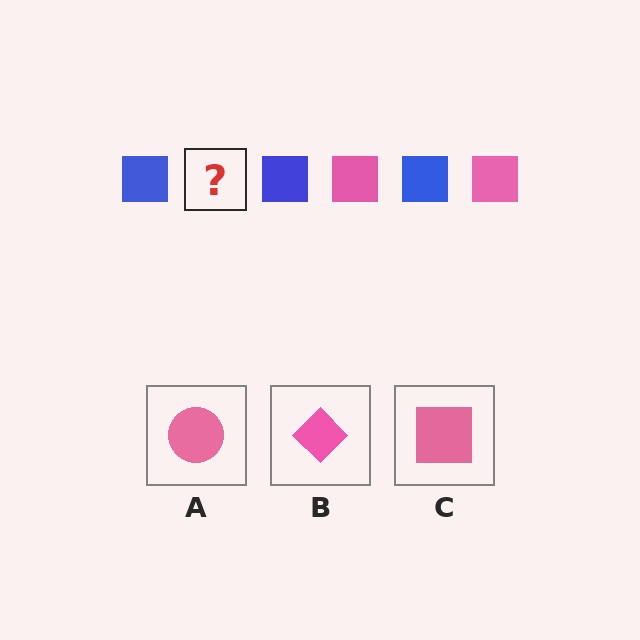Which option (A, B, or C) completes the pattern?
C.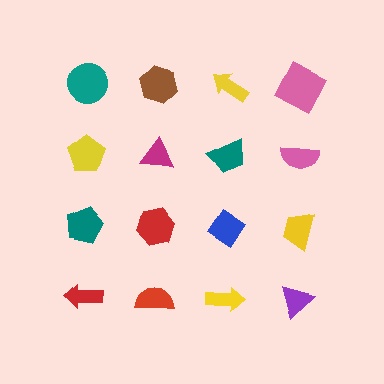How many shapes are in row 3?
4 shapes.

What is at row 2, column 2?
A magenta triangle.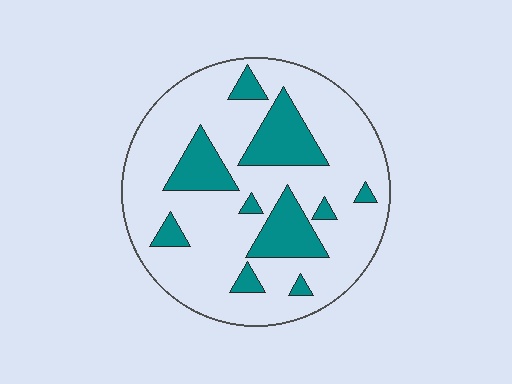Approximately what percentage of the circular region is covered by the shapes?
Approximately 25%.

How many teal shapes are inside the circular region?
10.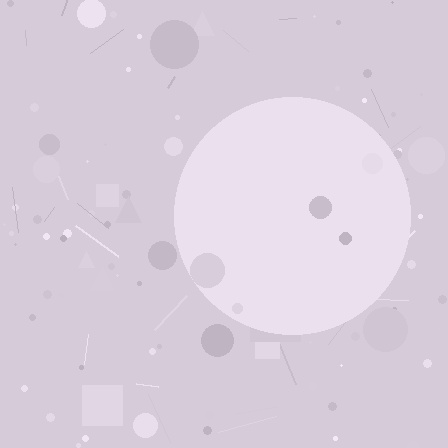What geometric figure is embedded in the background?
A circle is embedded in the background.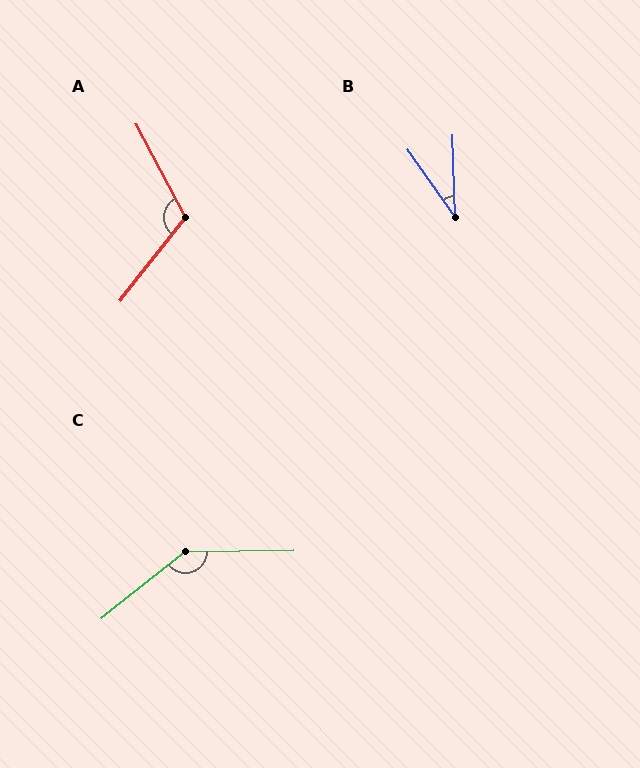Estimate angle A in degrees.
Approximately 114 degrees.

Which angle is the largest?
C, at approximately 142 degrees.